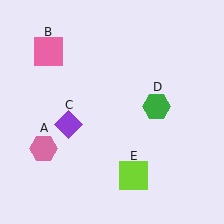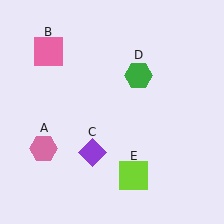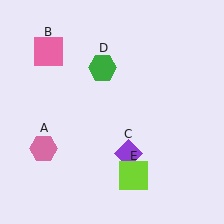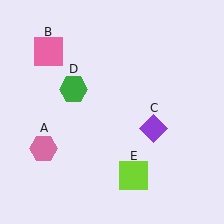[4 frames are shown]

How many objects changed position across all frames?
2 objects changed position: purple diamond (object C), green hexagon (object D).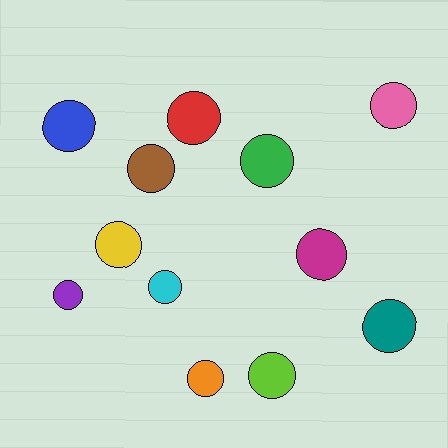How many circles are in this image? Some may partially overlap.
There are 12 circles.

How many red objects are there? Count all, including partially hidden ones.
There is 1 red object.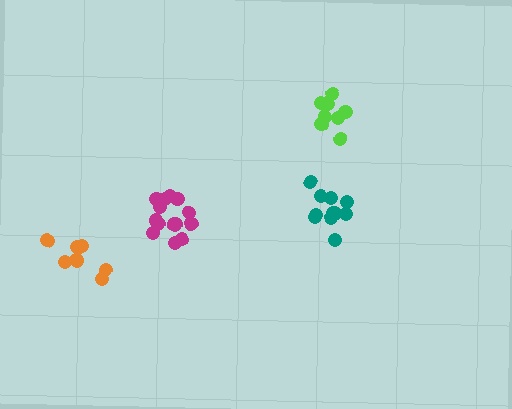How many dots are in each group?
Group 1: 11 dots, Group 2: 9 dots, Group 3: 14 dots, Group 4: 9 dots (43 total).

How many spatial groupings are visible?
There are 4 spatial groupings.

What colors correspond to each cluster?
The clusters are colored: teal, lime, magenta, orange.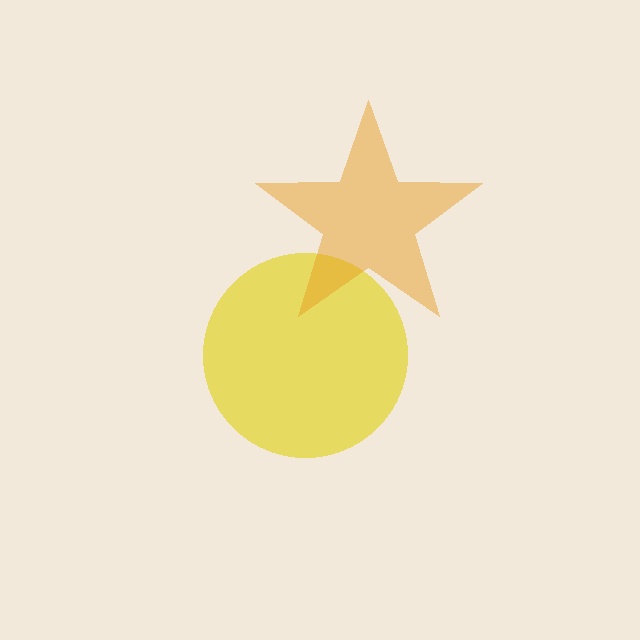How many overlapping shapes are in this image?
There are 2 overlapping shapes in the image.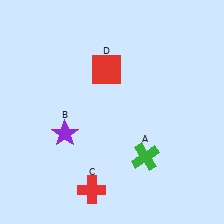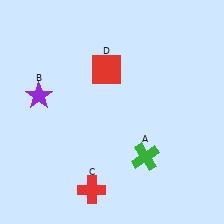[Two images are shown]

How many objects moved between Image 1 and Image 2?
1 object moved between the two images.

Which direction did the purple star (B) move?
The purple star (B) moved up.